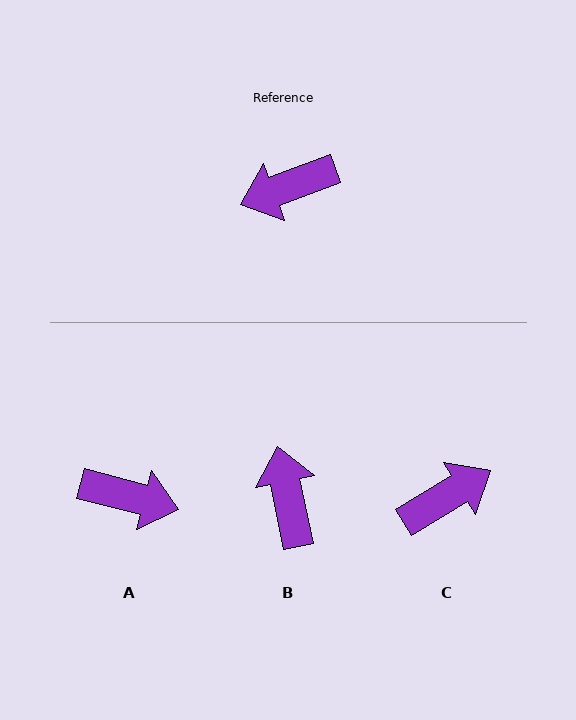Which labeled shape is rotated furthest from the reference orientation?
C, about 169 degrees away.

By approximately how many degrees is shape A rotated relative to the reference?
Approximately 145 degrees counter-clockwise.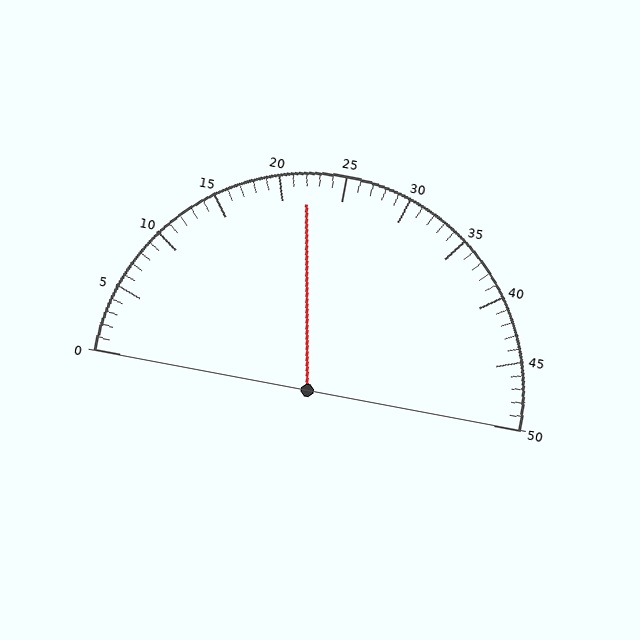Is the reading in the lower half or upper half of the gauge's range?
The reading is in the lower half of the range (0 to 50).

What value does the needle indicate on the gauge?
The needle indicates approximately 22.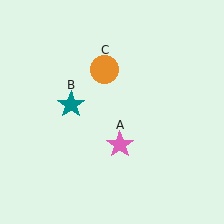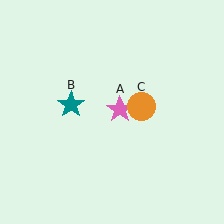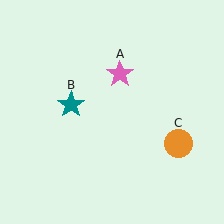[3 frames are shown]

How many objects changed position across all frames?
2 objects changed position: pink star (object A), orange circle (object C).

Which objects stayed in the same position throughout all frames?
Teal star (object B) remained stationary.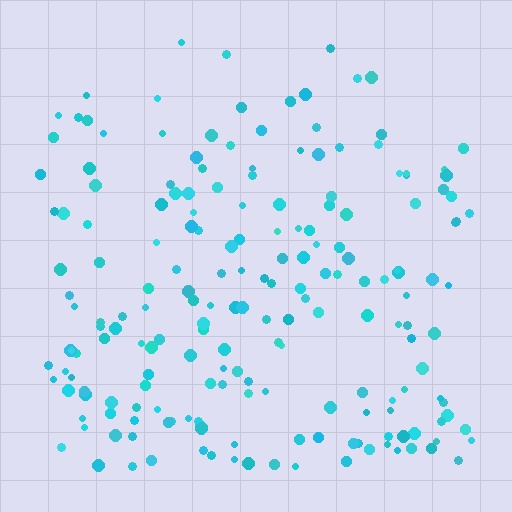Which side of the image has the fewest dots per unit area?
The top.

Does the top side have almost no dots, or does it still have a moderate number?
Still a moderate number, just noticeably fewer than the bottom.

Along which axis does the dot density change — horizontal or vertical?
Vertical.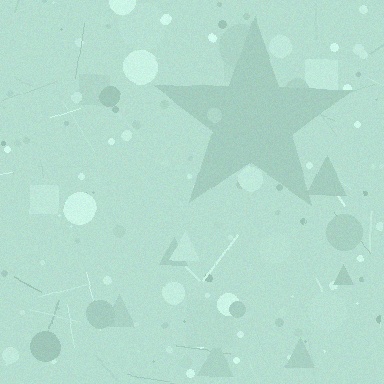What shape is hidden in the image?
A star is hidden in the image.